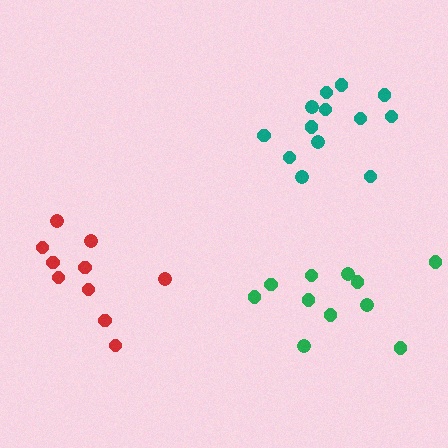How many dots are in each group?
Group 1: 11 dots, Group 2: 13 dots, Group 3: 10 dots (34 total).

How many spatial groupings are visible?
There are 3 spatial groupings.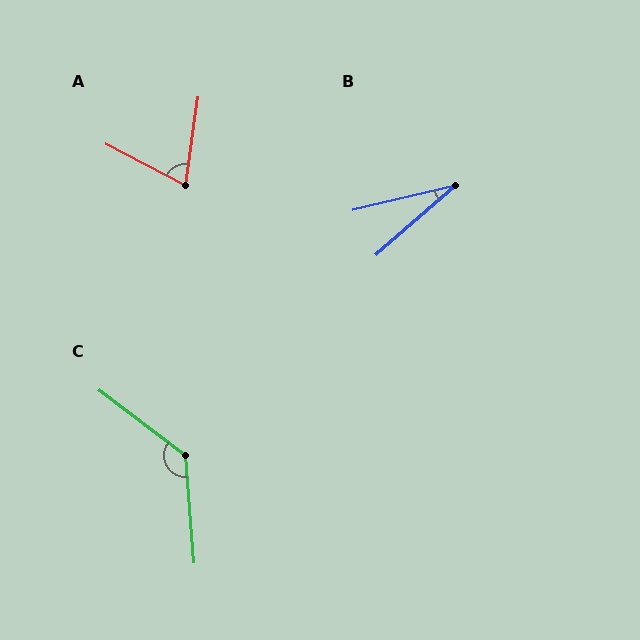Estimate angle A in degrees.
Approximately 71 degrees.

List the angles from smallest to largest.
B (28°), A (71°), C (132°).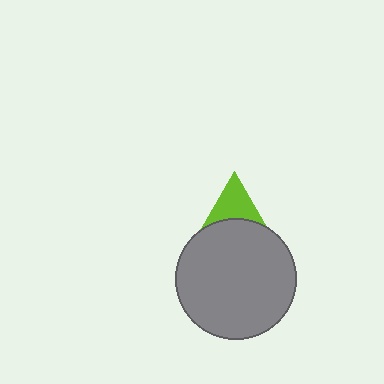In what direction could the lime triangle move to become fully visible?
The lime triangle could move up. That would shift it out from behind the gray circle entirely.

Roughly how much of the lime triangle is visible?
A small part of it is visible (roughly 30%).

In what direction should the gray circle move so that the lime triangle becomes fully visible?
The gray circle should move down. That is the shortest direction to clear the overlap and leave the lime triangle fully visible.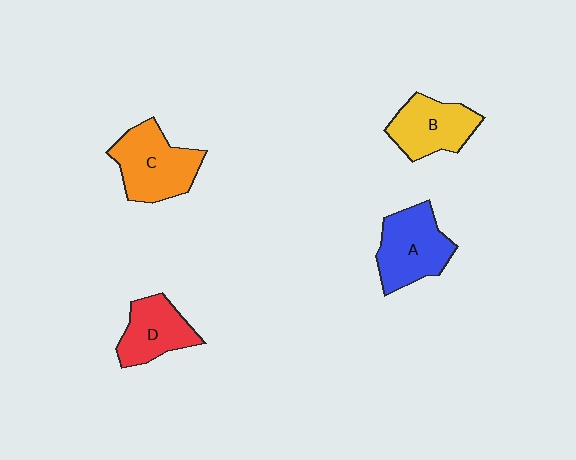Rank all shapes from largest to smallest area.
From largest to smallest: C (orange), A (blue), B (yellow), D (red).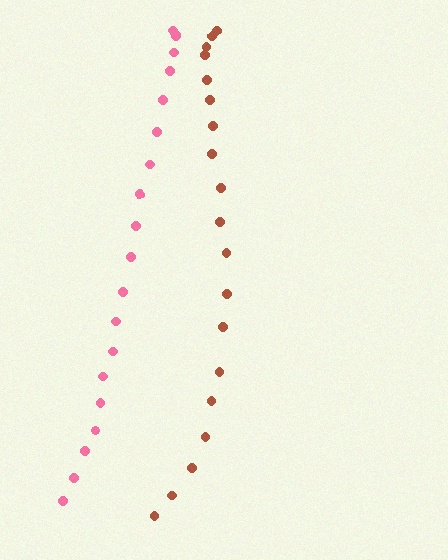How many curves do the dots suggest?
There are 2 distinct paths.